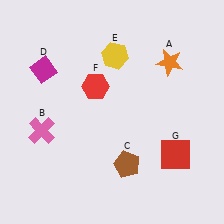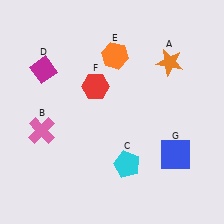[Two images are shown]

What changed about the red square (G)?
In Image 1, G is red. In Image 2, it changed to blue.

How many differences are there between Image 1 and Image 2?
There are 3 differences between the two images.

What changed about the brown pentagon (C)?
In Image 1, C is brown. In Image 2, it changed to cyan.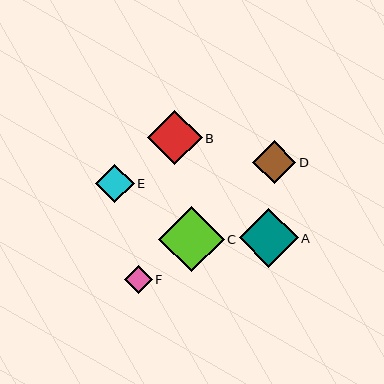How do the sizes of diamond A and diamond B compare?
Diamond A and diamond B are approximately the same size.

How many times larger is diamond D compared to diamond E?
Diamond D is approximately 1.1 times the size of diamond E.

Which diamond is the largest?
Diamond C is the largest with a size of approximately 66 pixels.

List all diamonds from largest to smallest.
From largest to smallest: C, A, B, D, E, F.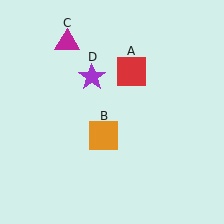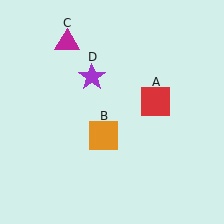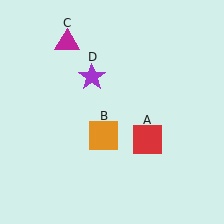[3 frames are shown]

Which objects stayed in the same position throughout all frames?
Orange square (object B) and magenta triangle (object C) and purple star (object D) remained stationary.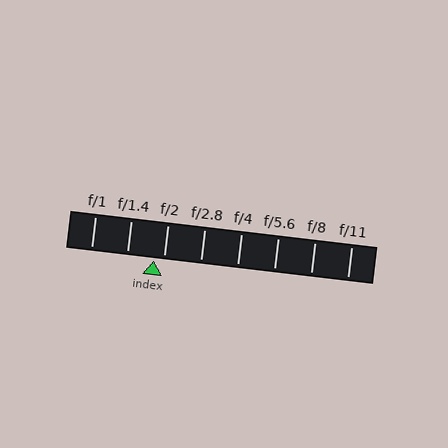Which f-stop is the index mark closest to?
The index mark is closest to f/2.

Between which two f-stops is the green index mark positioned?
The index mark is between f/1.4 and f/2.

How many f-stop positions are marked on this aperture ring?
There are 8 f-stop positions marked.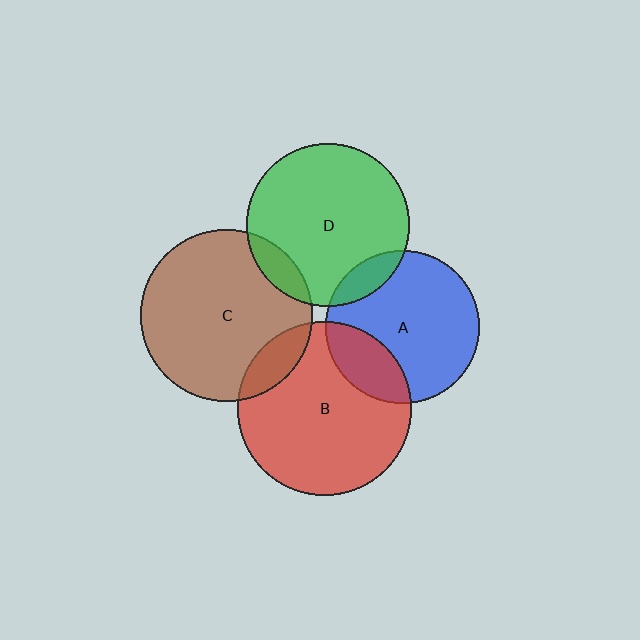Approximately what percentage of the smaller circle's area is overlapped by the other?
Approximately 10%.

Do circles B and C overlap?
Yes.